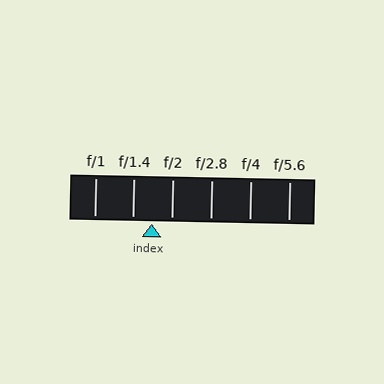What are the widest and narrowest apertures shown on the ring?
The widest aperture shown is f/1 and the narrowest is f/5.6.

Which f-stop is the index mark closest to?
The index mark is closest to f/1.4.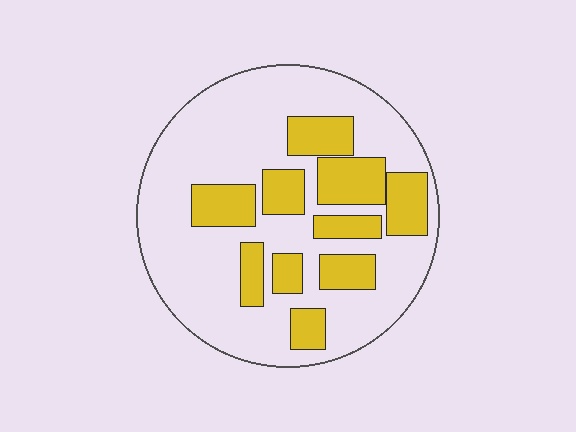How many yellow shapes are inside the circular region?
10.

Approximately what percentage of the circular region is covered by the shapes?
Approximately 30%.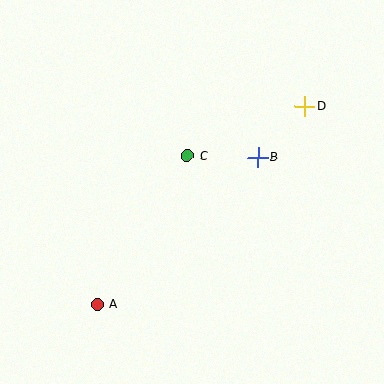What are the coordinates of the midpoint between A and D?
The midpoint between A and D is at (201, 205).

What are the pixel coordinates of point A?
Point A is at (98, 304).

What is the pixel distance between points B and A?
The distance between B and A is 217 pixels.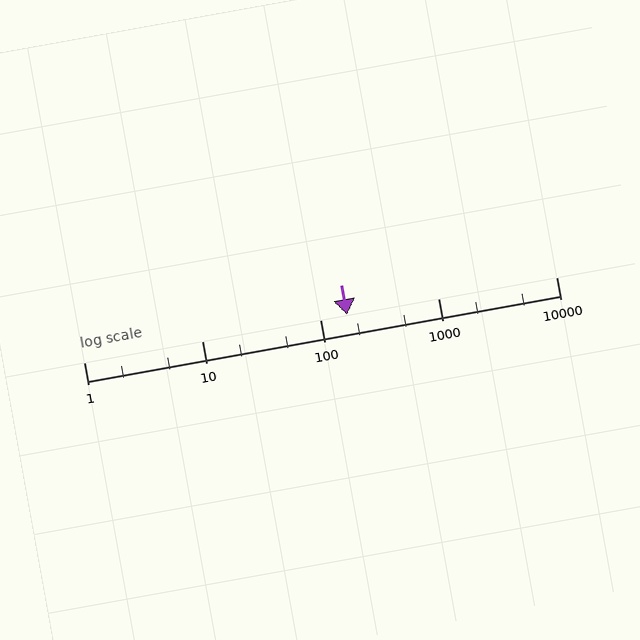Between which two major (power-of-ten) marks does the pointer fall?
The pointer is between 100 and 1000.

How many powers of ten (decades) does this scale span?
The scale spans 4 decades, from 1 to 10000.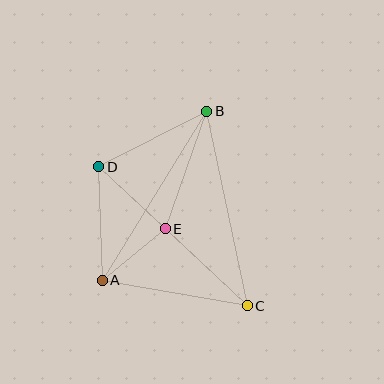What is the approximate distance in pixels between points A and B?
The distance between A and B is approximately 199 pixels.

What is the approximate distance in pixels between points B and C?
The distance between B and C is approximately 199 pixels.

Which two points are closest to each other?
Points A and E are closest to each other.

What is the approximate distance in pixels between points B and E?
The distance between B and E is approximately 125 pixels.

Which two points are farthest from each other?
Points C and D are farthest from each other.